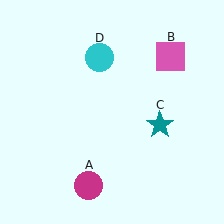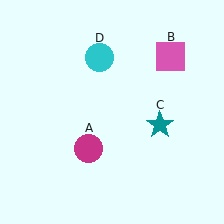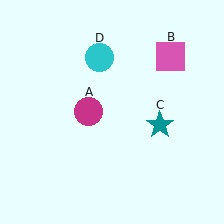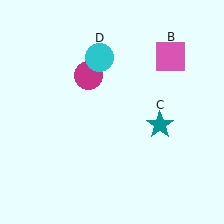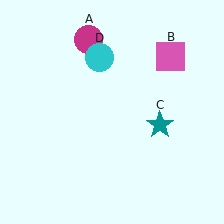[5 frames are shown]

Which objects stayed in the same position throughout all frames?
Pink square (object B) and teal star (object C) and cyan circle (object D) remained stationary.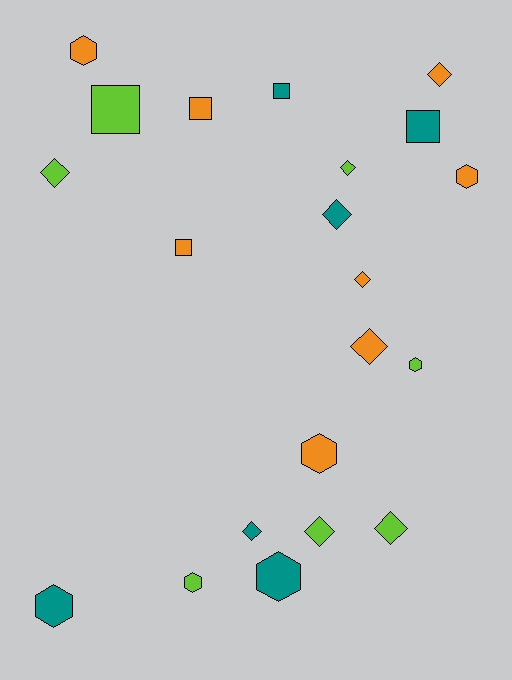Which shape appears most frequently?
Diamond, with 9 objects.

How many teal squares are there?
There are 2 teal squares.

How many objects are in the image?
There are 21 objects.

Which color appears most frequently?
Orange, with 8 objects.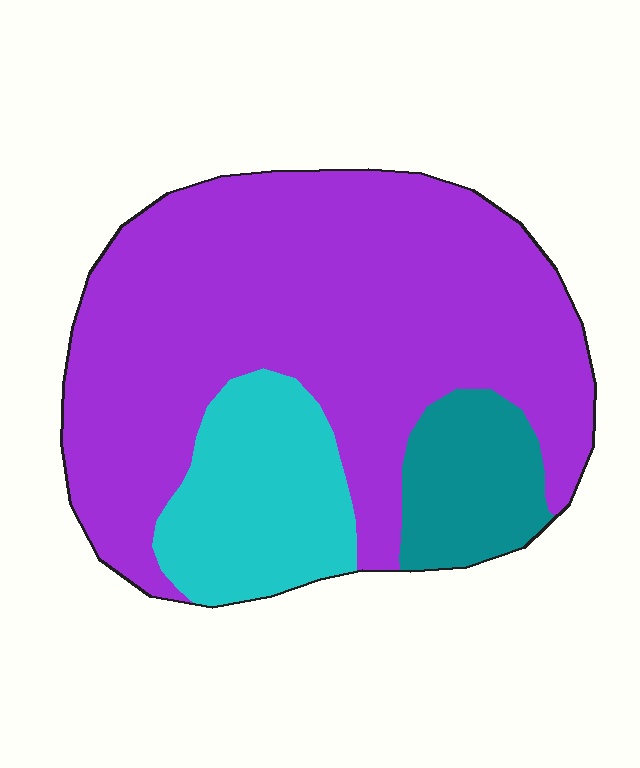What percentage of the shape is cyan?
Cyan takes up about one sixth (1/6) of the shape.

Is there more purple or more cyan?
Purple.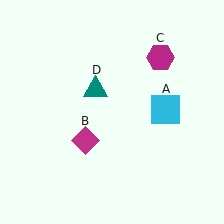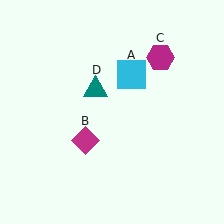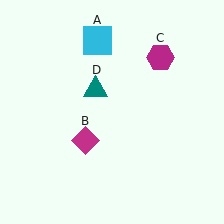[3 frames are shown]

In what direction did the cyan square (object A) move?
The cyan square (object A) moved up and to the left.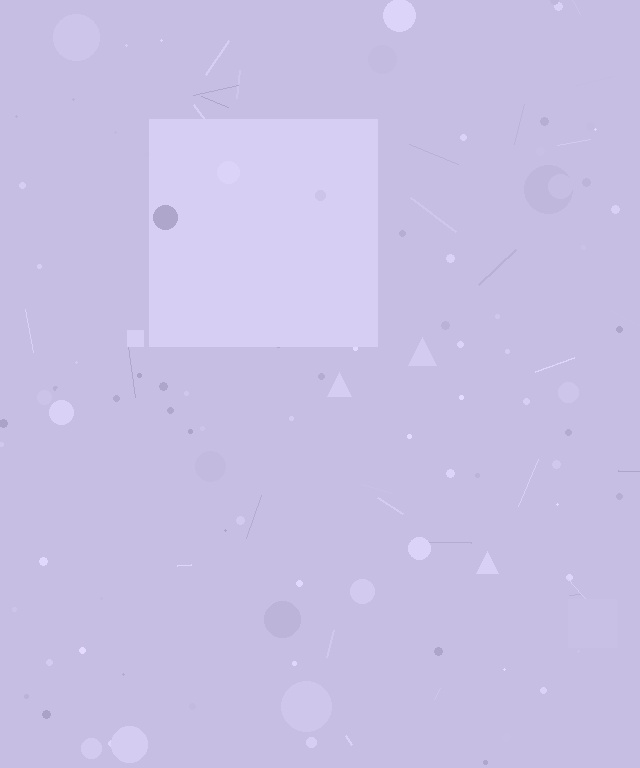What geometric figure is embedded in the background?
A square is embedded in the background.